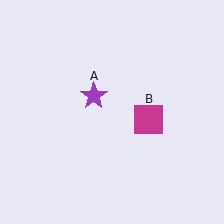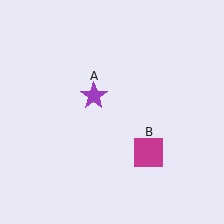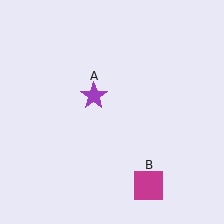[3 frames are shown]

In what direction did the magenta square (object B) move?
The magenta square (object B) moved down.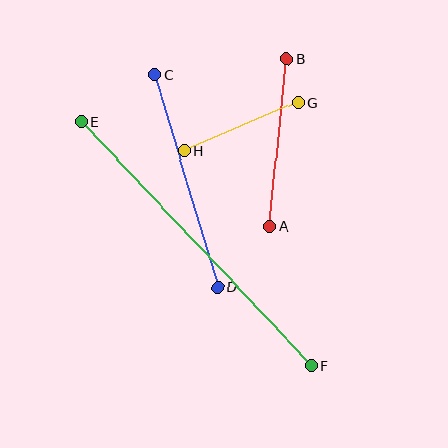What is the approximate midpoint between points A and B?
The midpoint is at approximately (278, 143) pixels.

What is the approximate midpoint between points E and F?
The midpoint is at approximately (196, 244) pixels.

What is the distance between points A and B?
The distance is approximately 169 pixels.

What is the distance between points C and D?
The distance is approximately 222 pixels.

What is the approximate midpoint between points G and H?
The midpoint is at approximately (241, 126) pixels.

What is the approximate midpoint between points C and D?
The midpoint is at approximately (186, 181) pixels.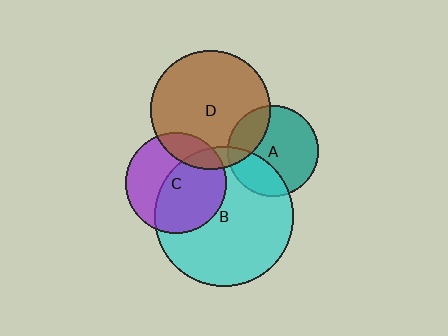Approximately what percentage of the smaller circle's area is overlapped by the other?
Approximately 10%.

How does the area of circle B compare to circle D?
Approximately 1.4 times.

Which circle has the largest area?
Circle B (cyan).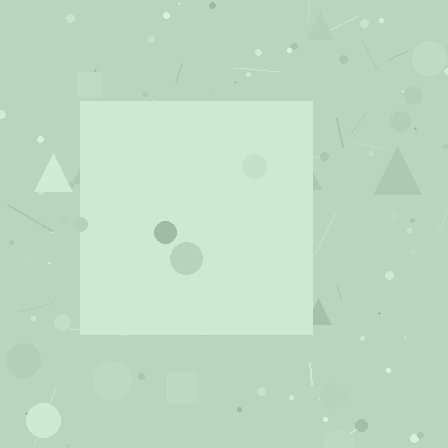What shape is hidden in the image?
A square is hidden in the image.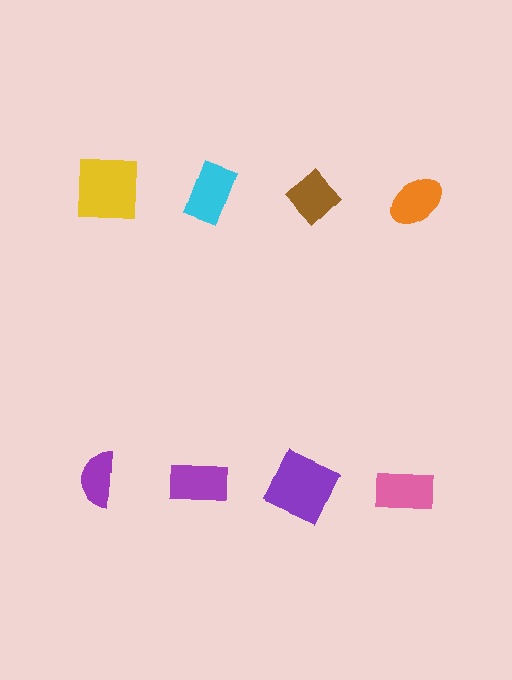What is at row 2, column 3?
A purple square.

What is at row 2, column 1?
A purple semicircle.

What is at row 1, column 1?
A yellow square.